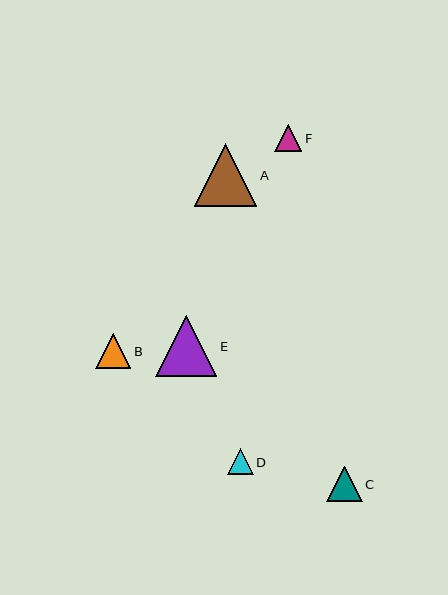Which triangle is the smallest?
Triangle D is the smallest with a size of approximately 26 pixels.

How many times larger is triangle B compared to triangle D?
Triangle B is approximately 1.4 times the size of triangle D.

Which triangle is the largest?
Triangle A is the largest with a size of approximately 62 pixels.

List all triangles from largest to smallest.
From largest to smallest: A, E, C, B, F, D.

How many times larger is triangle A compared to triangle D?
Triangle A is approximately 2.4 times the size of triangle D.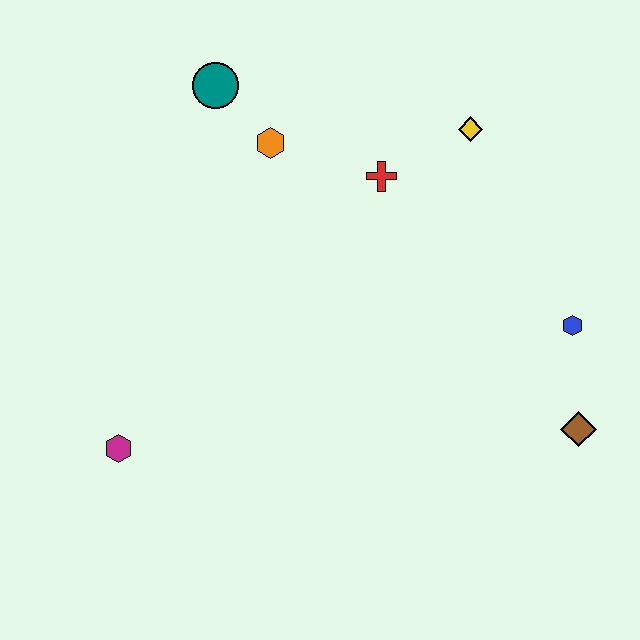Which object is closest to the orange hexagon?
The teal circle is closest to the orange hexagon.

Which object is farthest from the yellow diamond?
The magenta hexagon is farthest from the yellow diamond.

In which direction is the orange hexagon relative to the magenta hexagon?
The orange hexagon is above the magenta hexagon.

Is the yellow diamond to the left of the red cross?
No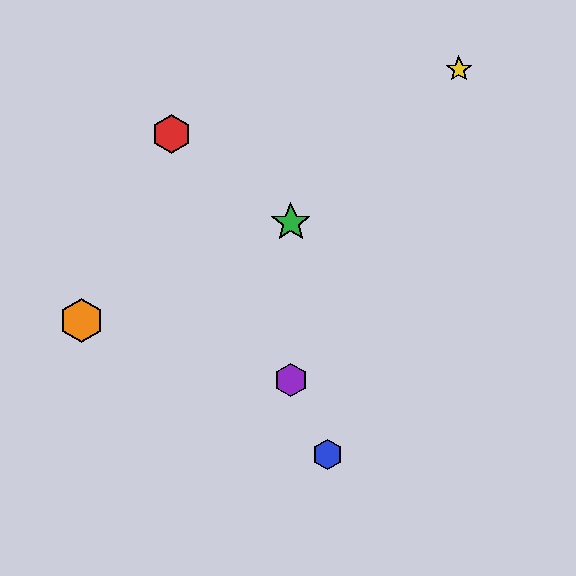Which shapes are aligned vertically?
The green star, the purple hexagon are aligned vertically.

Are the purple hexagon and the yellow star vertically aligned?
No, the purple hexagon is at x≈291 and the yellow star is at x≈459.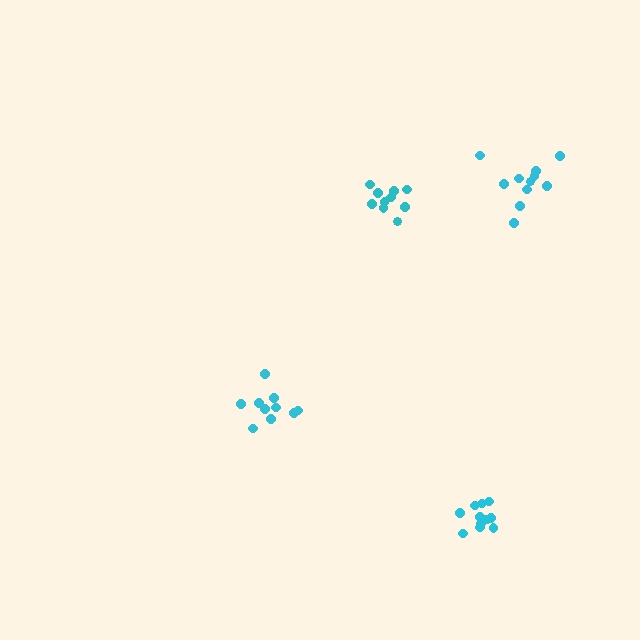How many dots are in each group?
Group 1: 10 dots, Group 2: 11 dots, Group 3: 10 dots, Group 4: 11 dots (42 total).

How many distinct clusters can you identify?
There are 4 distinct clusters.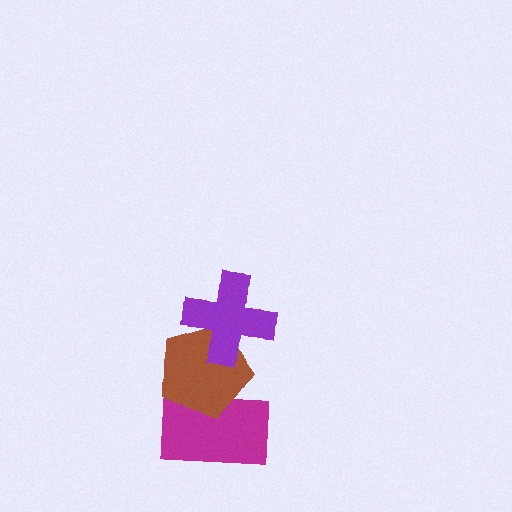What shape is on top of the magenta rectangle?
The brown pentagon is on top of the magenta rectangle.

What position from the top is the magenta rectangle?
The magenta rectangle is 3rd from the top.